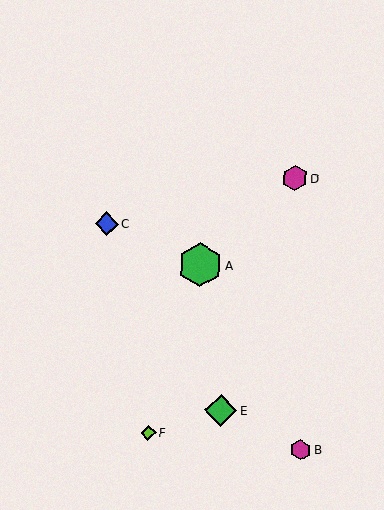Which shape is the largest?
The green hexagon (labeled A) is the largest.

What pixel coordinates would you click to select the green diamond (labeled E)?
Click at (221, 410) to select the green diamond E.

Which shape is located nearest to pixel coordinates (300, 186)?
The magenta hexagon (labeled D) at (295, 178) is nearest to that location.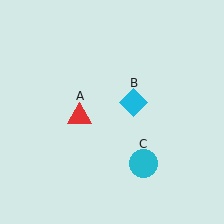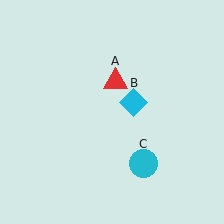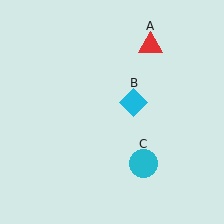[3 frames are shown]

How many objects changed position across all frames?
1 object changed position: red triangle (object A).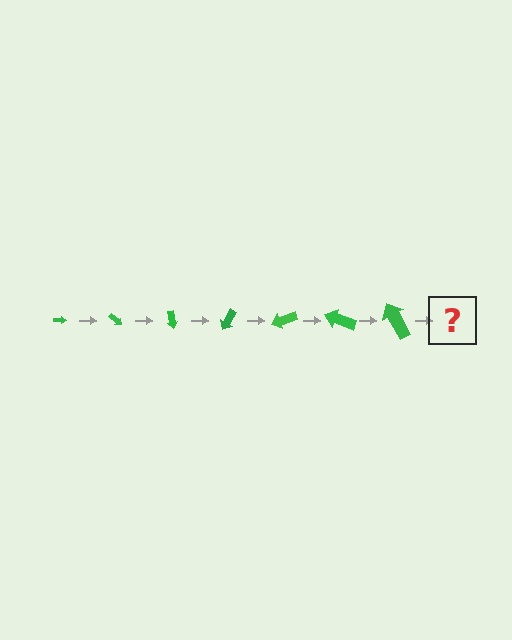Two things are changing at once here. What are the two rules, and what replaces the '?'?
The two rules are that the arrow grows larger each step and it rotates 40 degrees each step. The '?' should be an arrow, larger than the previous one and rotated 280 degrees from the start.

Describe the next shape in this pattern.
It should be an arrow, larger than the previous one and rotated 280 degrees from the start.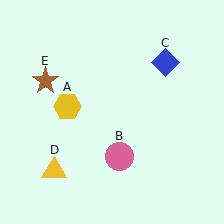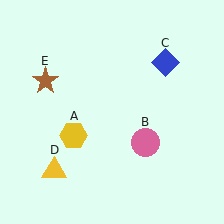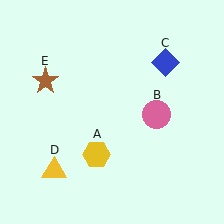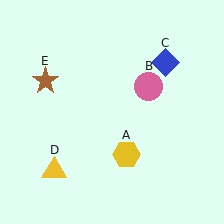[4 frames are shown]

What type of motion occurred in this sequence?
The yellow hexagon (object A), pink circle (object B) rotated counterclockwise around the center of the scene.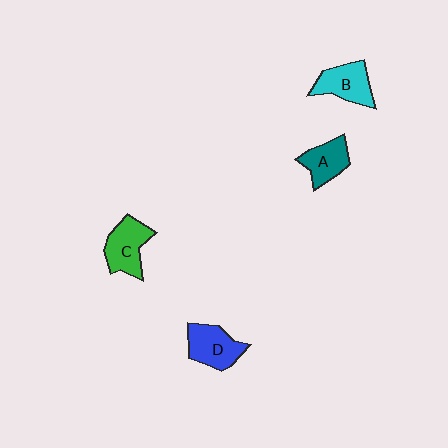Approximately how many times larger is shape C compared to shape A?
Approximately 1.2 times.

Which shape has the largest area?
Shape C (green).